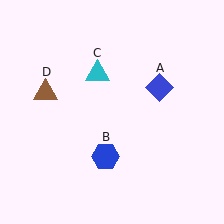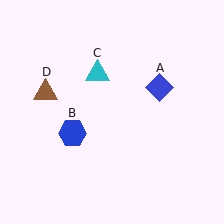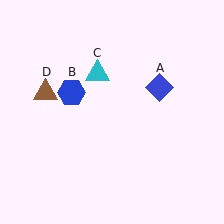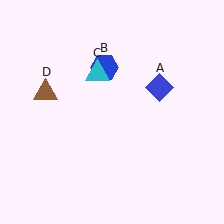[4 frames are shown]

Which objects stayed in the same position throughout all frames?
Blue diamond (object A) and cyan triangle (object C) and brown triangle (object D) remained stationary.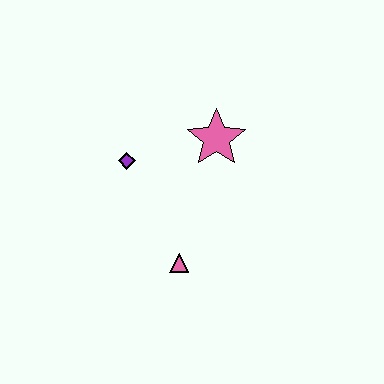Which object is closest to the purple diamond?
The pink star is closest to the purple diamond.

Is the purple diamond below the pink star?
Yes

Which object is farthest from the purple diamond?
The pink triangle is farthest from the purple diamond.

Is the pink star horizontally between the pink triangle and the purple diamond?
No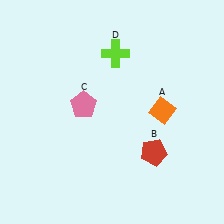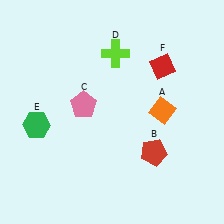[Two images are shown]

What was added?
A green hexagon (E), a red diamond (F) were added in Image 2.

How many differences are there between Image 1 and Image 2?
There are 2 differences between the two images.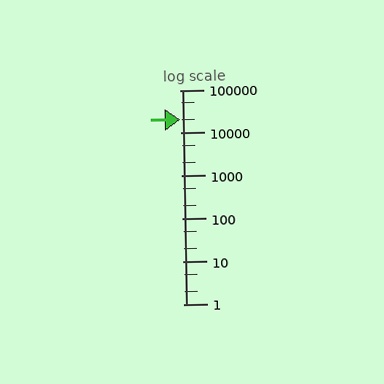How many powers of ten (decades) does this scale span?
The scale spans 5 decades, from 1 to 100000.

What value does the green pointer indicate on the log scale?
The pointer indicates approximately 21000.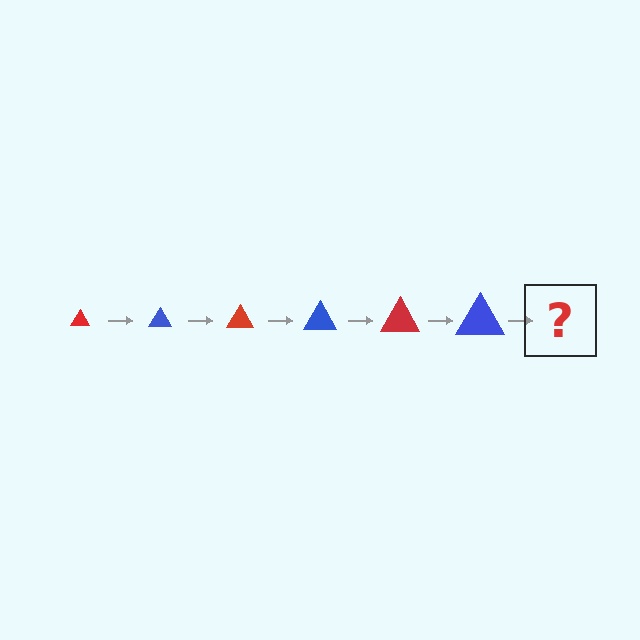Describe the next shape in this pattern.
It should be a red triangle, larger than the previous one.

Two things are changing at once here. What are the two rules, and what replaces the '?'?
The two rules are that the triangle grows larger each step and the color cycles through red and blue. The '?' should be a red triangle, larger than the previous one.